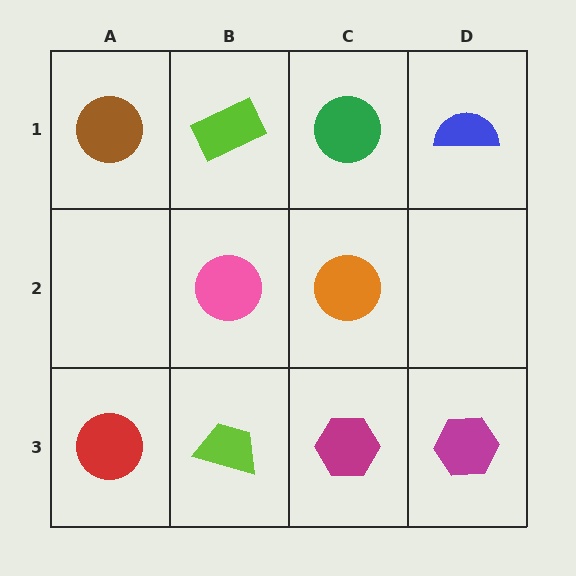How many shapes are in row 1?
4 shapes.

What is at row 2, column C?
An orange circle.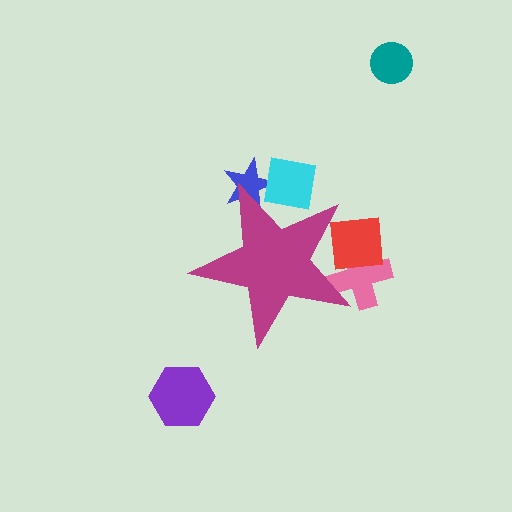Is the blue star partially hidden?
Yes, the blue star is partially hidden behind the magenta star.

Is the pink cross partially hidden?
Yes, the pink cross is partially hidden behind the magenta star.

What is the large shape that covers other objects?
A magenta star.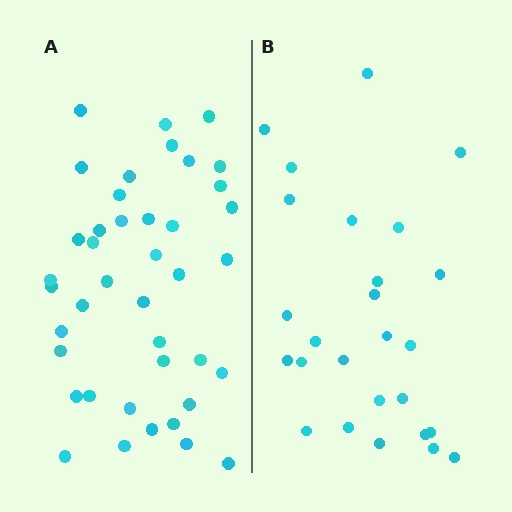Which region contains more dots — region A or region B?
Region A (the left region) has more dots.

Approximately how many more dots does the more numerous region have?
Region A has approximately 15 more dots than region B.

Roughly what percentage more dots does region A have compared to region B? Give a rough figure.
About 60% more.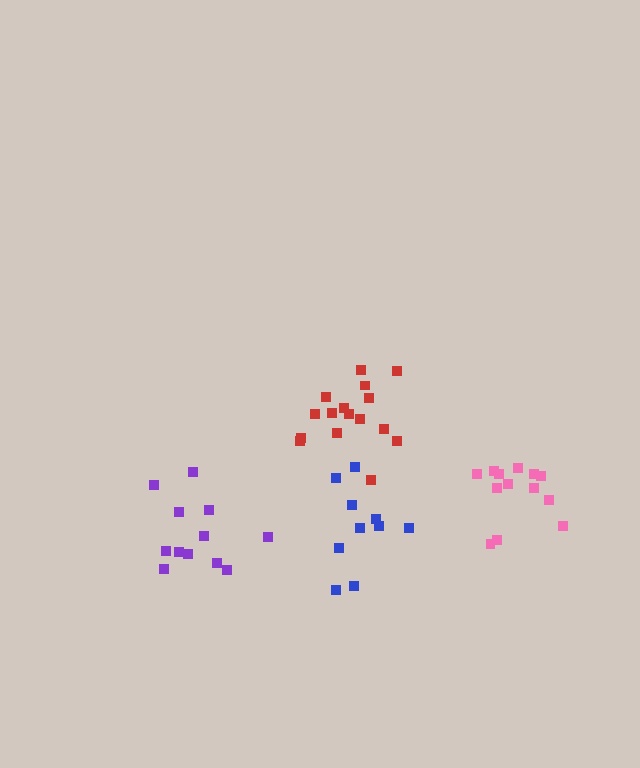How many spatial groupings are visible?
There are 4 spatial groupings.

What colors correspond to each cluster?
The clusters are colored: blue, pink, red, purple.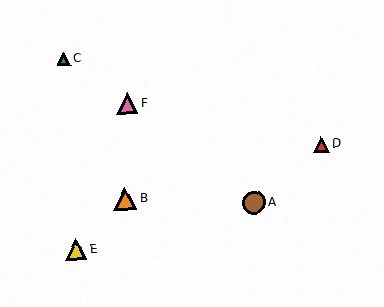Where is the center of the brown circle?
The center of the brown circle is at (254, 203).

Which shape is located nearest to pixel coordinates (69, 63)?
The teal triangle (labeled C) at (63, 59) is nearest to that location.